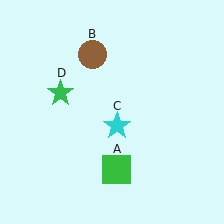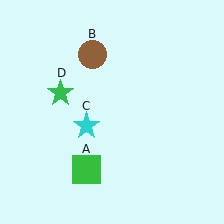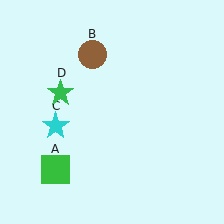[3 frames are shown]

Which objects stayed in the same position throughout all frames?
Brown circle (object B) and green star (object D) remained stationary.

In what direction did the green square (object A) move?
The green square (object A) moved left.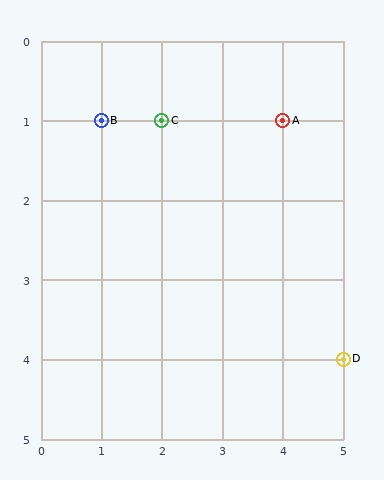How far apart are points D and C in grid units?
Points D and C are 3 columns and 3 rows apart (about 4.2 grid units diagonally).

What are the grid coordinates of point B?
Point B is at grid coordinates (1, 1).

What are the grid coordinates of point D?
Point D is at grid coordinates (5, 4).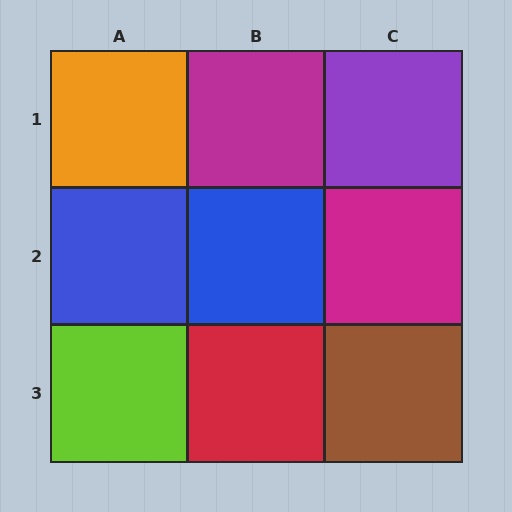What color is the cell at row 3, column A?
Lime.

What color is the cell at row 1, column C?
Purple.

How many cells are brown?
1 cell is brown.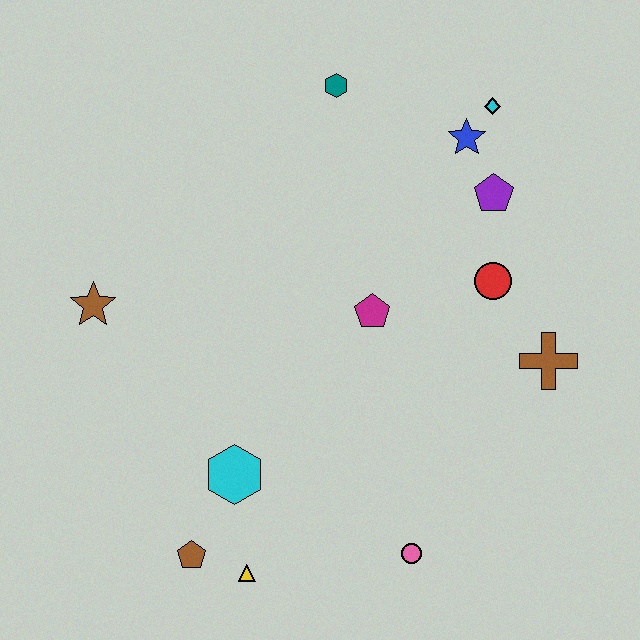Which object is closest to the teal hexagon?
The blue star is closest to the teal hexagon.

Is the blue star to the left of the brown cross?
Yes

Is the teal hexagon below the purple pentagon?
No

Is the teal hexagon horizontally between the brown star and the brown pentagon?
No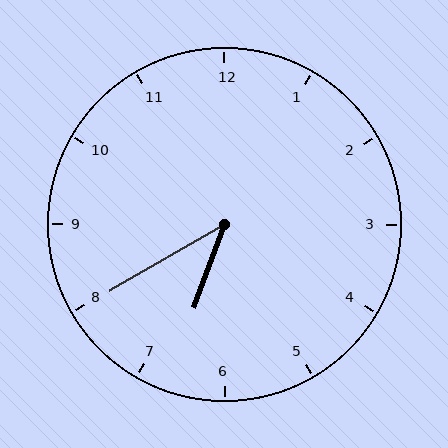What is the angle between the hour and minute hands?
Approximately 40 degrees.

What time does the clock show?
6:40.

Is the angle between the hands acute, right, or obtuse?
It is acute.